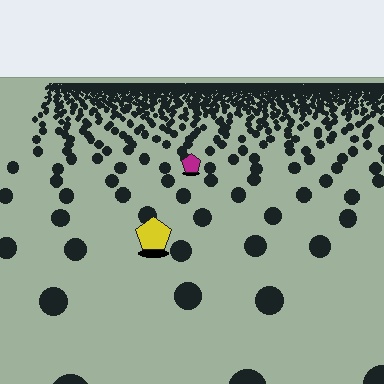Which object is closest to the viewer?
The yellow pentagon is closest. The texture marks near it are larger and more spread out.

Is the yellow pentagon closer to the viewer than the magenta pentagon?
Yes. The yellow pentagon is closer — you can tell from the texture gradient: the ground texture is coarser near it.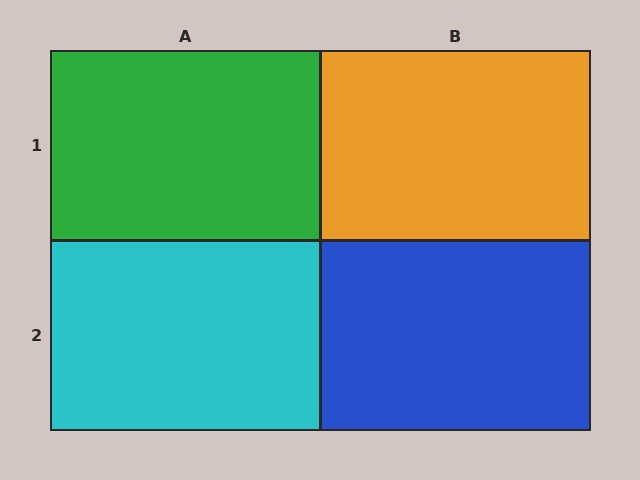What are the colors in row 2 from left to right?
Cyan, blue.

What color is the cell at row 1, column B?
Orange.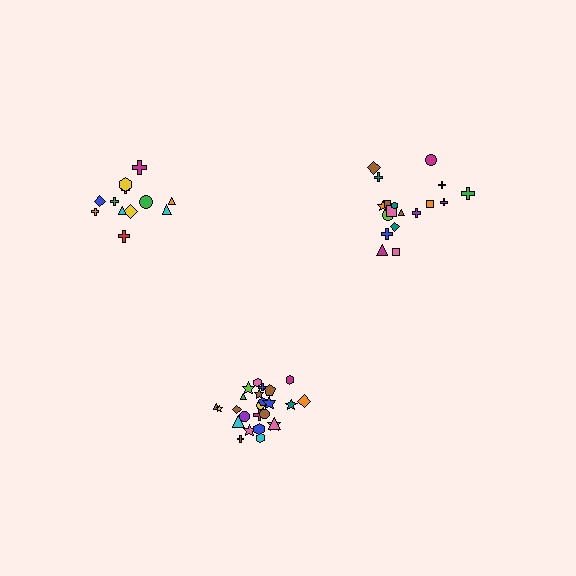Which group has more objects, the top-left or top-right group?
The top-right group.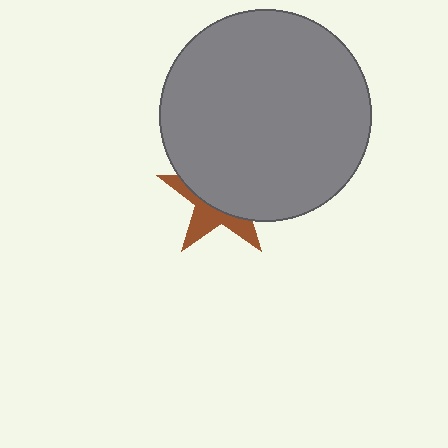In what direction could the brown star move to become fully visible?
The brown star could move down. That would shift it out from behind the gray circle entirely.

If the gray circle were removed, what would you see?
You would see the complete brown star.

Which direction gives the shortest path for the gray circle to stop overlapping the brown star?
Moving up gives the shortest separation.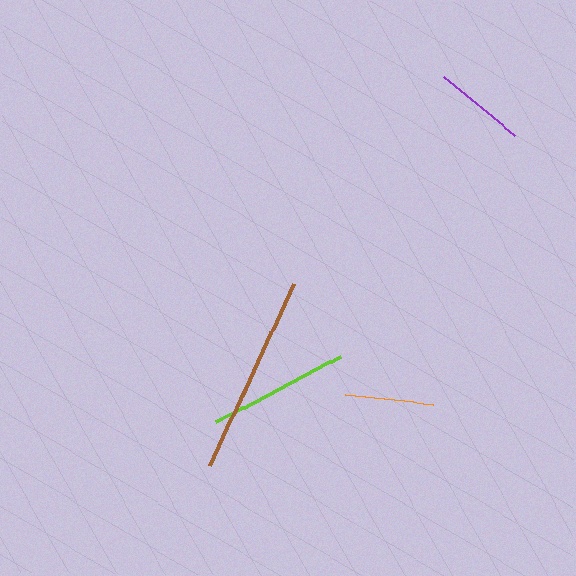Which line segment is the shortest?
The orange line is the shortest at approximately 89 pixels.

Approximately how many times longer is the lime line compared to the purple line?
The lime line is approximately 1.5 times the length of the purple line.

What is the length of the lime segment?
The lime segment is approximately 140 pixels long.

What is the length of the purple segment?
The purple segment is approximately 92 pixels long.